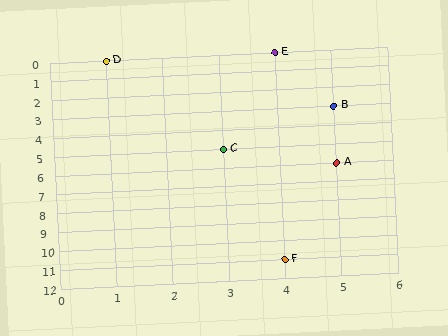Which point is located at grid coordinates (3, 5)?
Point C is at (3, 5).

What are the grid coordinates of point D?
Point D is at grid coordinates (1, 0).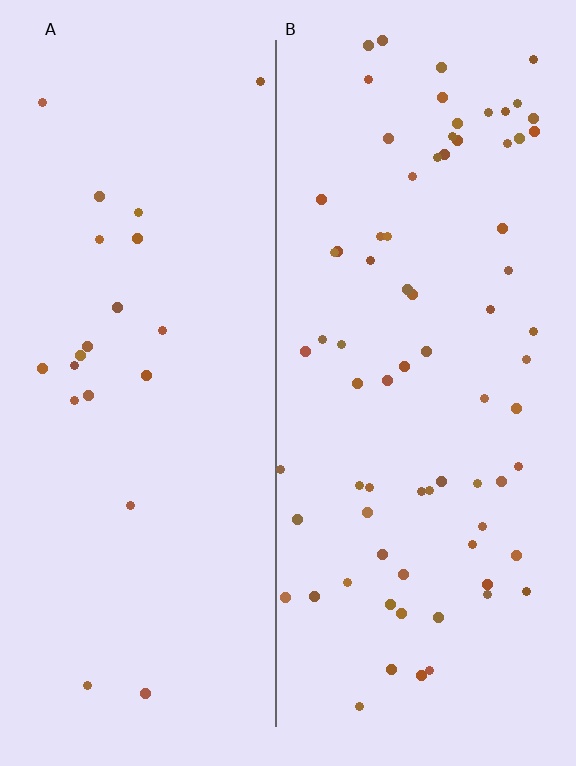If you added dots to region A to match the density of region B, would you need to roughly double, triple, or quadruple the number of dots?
Approximately quadruple.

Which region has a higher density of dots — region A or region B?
B (the right).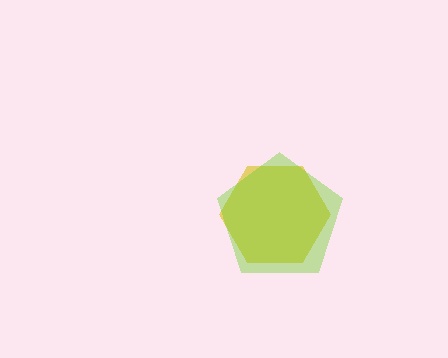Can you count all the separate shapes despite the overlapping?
Yes, there are 2 separate shapes.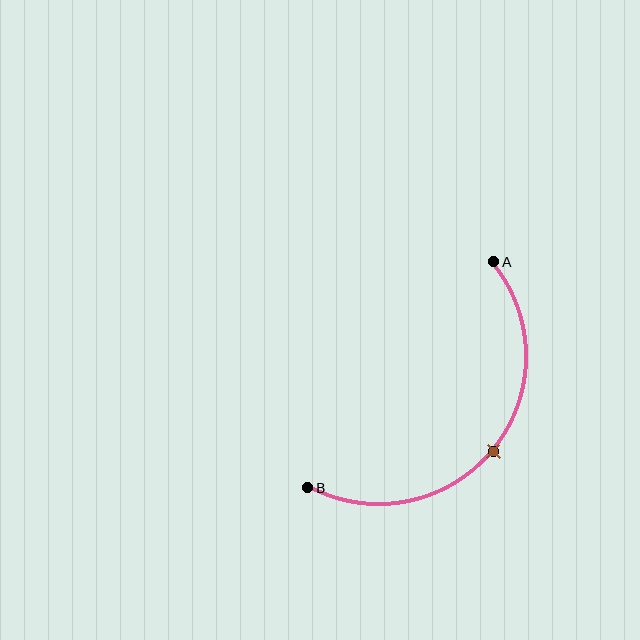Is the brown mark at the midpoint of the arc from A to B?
Yes. The brown mark lies on the arc at equal arc-length from both A and B — it is the arc midpoint.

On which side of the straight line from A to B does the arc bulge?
The arc bulges below and to the right of the straight line connecting A and B.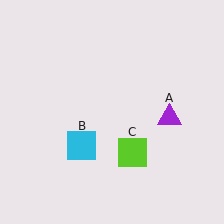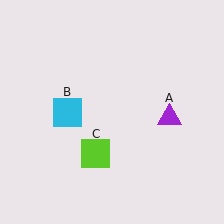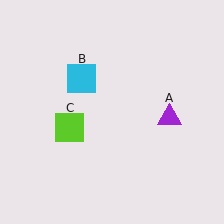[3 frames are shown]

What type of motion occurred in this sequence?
The cyan square (object B), lime square (object C) rotated clockwise around the center of the scene.